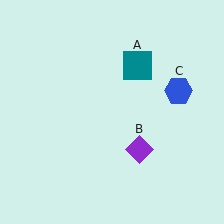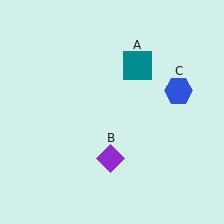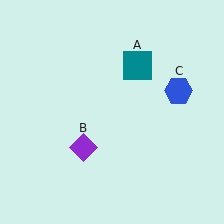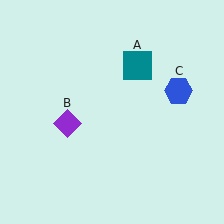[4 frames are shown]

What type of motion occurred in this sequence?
The purple diamond (object B) rotated clockwise around the center of the scene.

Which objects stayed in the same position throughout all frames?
Teal square (object A) and blue hexagon (object C) remained stationary.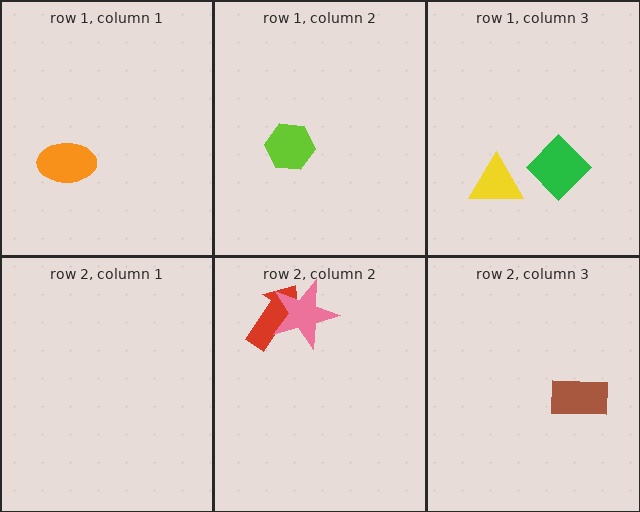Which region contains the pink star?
The row 2, column 2 region.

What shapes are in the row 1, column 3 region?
The green diamond, the yellow triangle.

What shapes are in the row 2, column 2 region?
The red arrow, the pink star.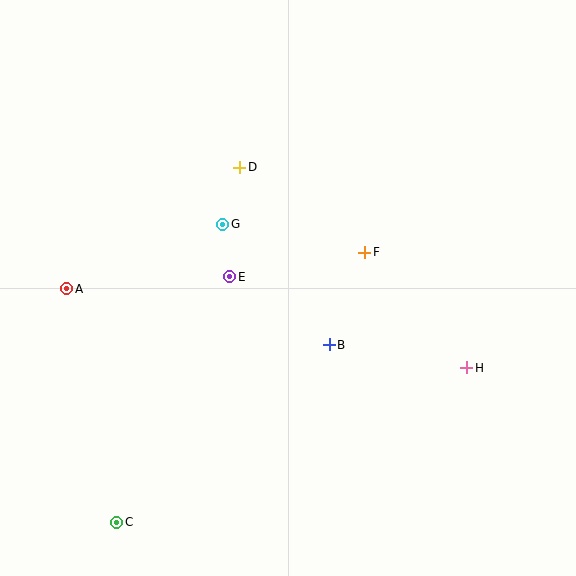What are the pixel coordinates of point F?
Point F is at (365, 252).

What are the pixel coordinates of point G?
Point G is at (223, 224).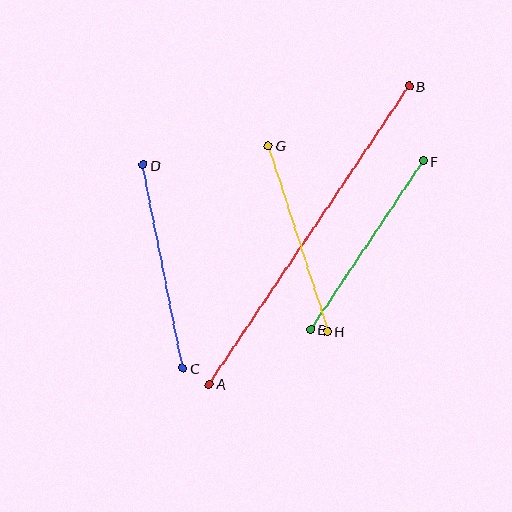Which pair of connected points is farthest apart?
Points A and B are farthest apart.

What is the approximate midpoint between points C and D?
The midpoint is at approximately (163, 267) pixels.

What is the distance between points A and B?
The distance is approximately 359 pixels.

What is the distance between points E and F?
The distance is approximately 203 pixels.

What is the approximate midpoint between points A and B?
The midpoint is at approximately (309, 235) pixels.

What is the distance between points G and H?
The distance is approximately 195 pixels.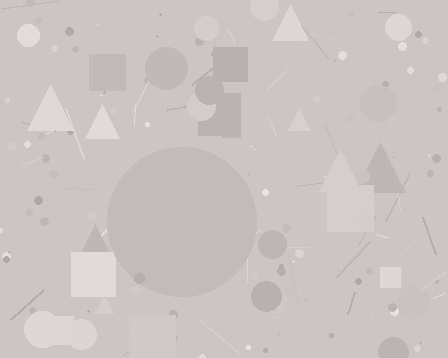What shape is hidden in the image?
A circle is hidden in the image.